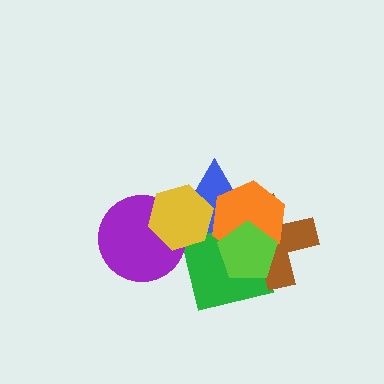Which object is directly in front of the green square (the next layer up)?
The blue triangle is directly in front of the green square.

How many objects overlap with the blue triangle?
6 objects overlap with the blue triangle.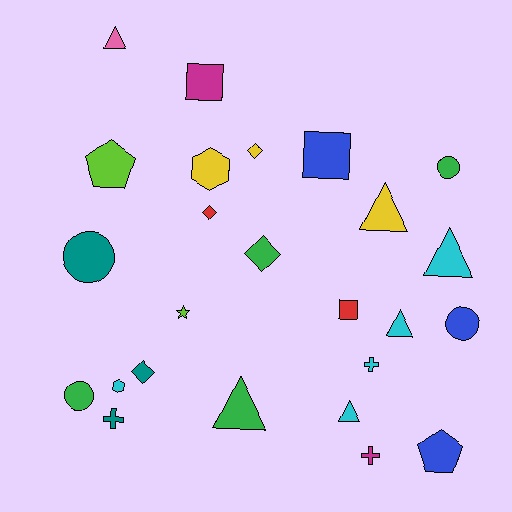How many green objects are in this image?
There are 4 green objects.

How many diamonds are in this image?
There are 4 diamonds.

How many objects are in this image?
There are 25 objects.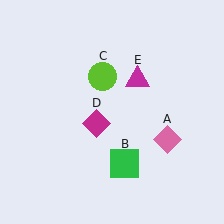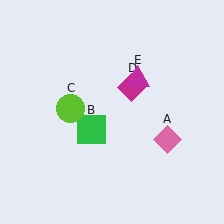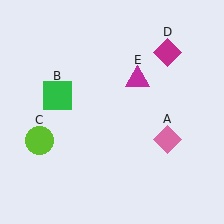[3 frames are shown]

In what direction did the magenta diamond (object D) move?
The magenta diamond (object D) moved up and to the right.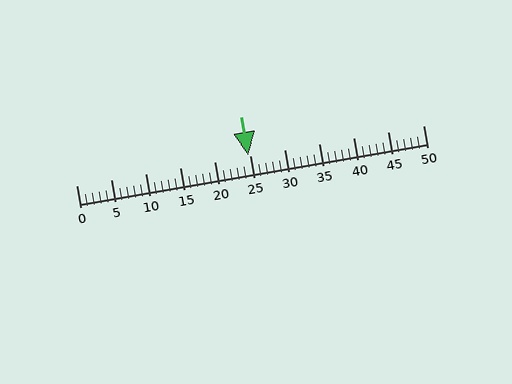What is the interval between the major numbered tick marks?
The major tick marks are spaced 5 units apart.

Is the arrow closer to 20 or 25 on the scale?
The arrow is closer to 25.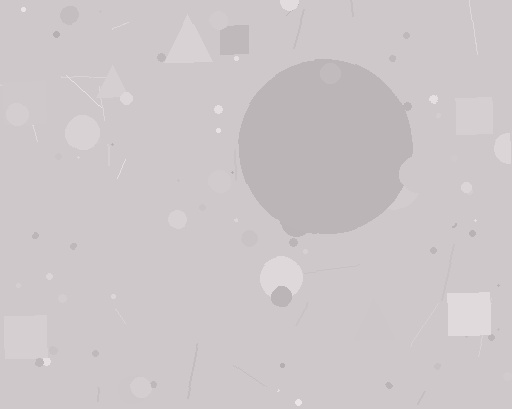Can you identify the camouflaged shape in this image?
The camouflaged shape is a circle.